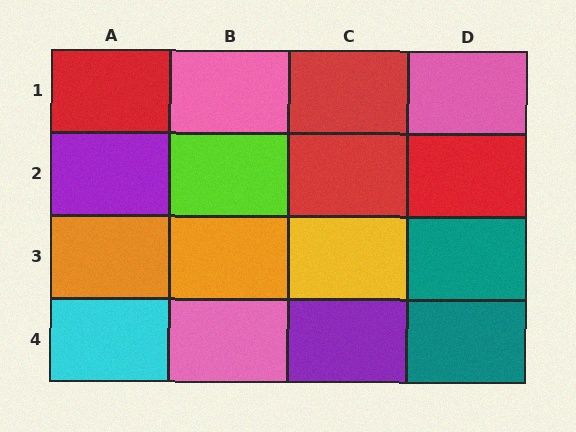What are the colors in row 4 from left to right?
Cyan, pink, purple, teal.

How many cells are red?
4 cells are red.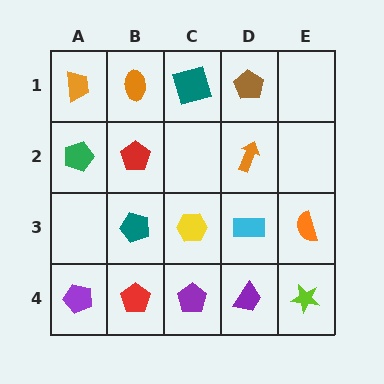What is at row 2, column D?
An orange arrow.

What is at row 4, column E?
A lime star.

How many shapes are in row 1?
4 shapes.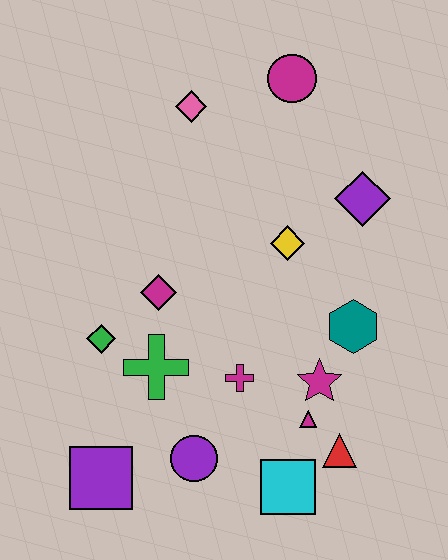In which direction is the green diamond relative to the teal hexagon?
The green diamond is to the left of the teal hexagon.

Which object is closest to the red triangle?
The magenta triangle is closest to the red triangle.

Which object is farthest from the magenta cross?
The magenta circle is farthest from the magenta cross.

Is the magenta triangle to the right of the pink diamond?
Yes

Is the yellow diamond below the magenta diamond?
No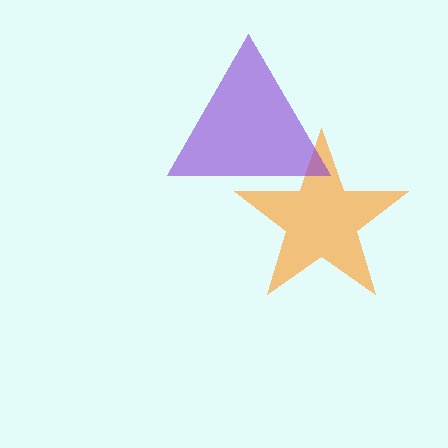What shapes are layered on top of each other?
The layered shapes are: an orange star, a purple triangle.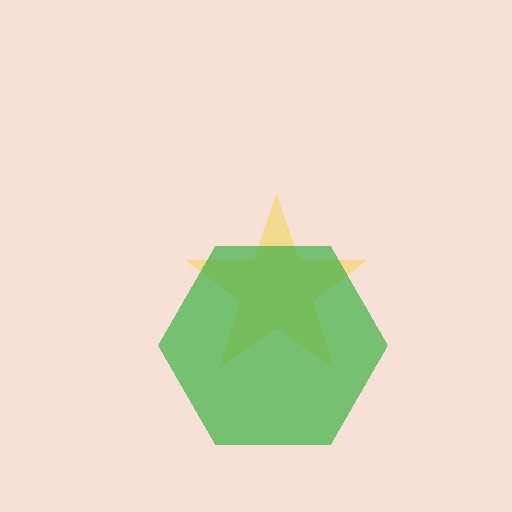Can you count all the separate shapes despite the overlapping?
Yes, there are 2 separate shapes.